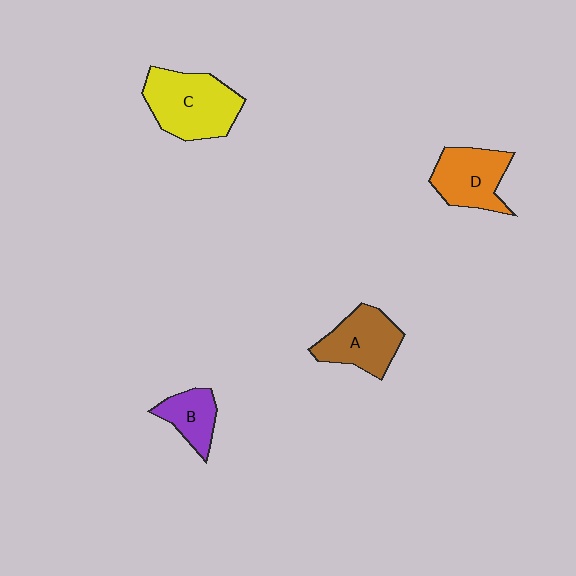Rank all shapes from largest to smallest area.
From largest to smallest: C (yellow), D (orange), A (brown), B (purple).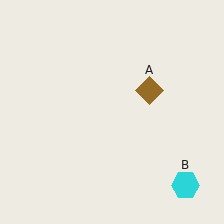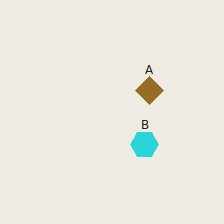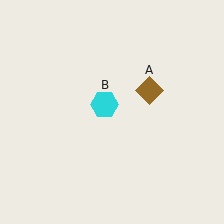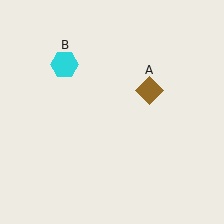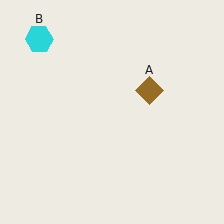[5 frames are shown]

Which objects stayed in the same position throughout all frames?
Brown diamond (object A) remained stationary.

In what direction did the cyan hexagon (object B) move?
The cyan hexagon (object B) moved up and to the left.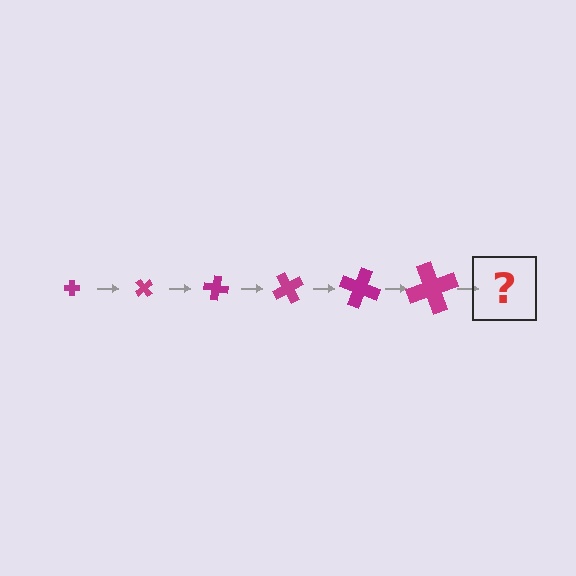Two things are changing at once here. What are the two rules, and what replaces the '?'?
The two rules are that the cross grows larger each step and it rotates 50 degrees each step. The '?' should be a cross, larger than the previous one and rotated 300 degrees from the start.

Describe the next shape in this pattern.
It should be a cross, larger than the previous one and rotated 300 degrees from the start.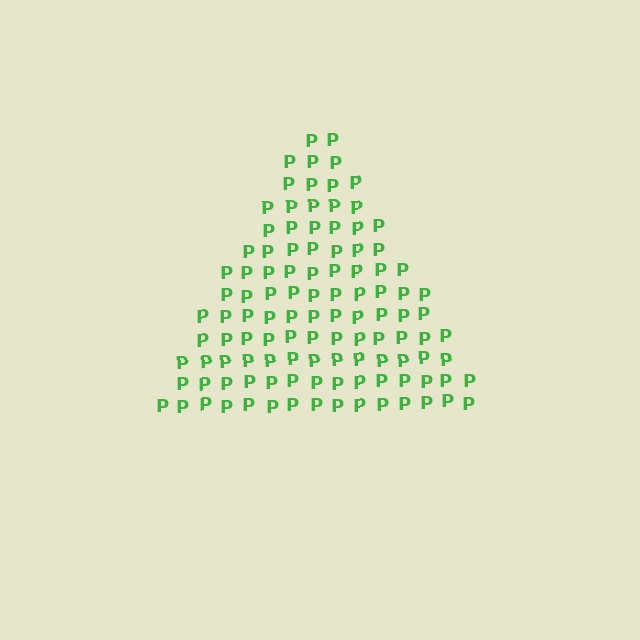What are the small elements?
The small elements are letter P's.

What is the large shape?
The large shape is a triangle.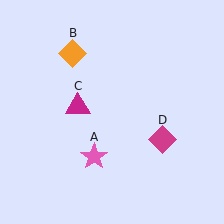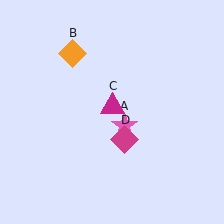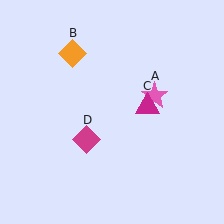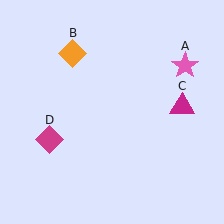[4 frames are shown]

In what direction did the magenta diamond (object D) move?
The magenta diamond (object D) moved left.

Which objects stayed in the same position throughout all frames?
Orange diamond (object B) remained stationary.